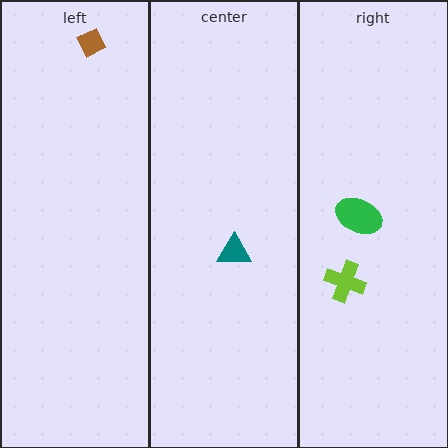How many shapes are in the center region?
1.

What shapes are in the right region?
The green ellipse, the lime cross.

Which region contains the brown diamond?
The left region.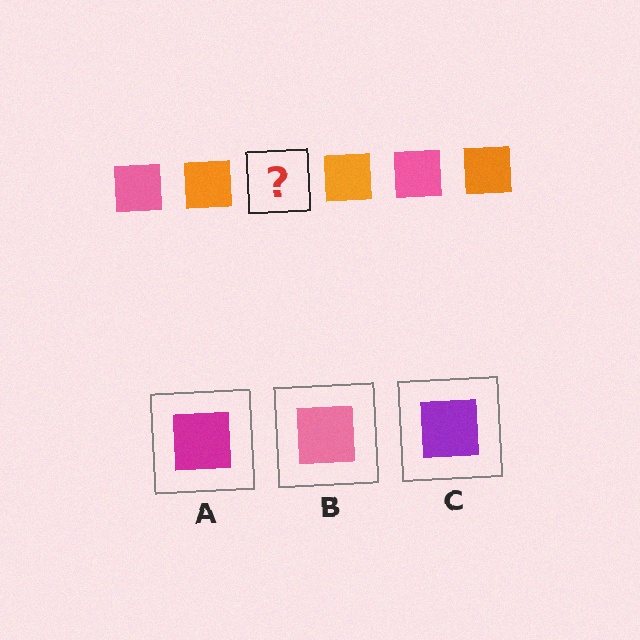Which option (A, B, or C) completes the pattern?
B.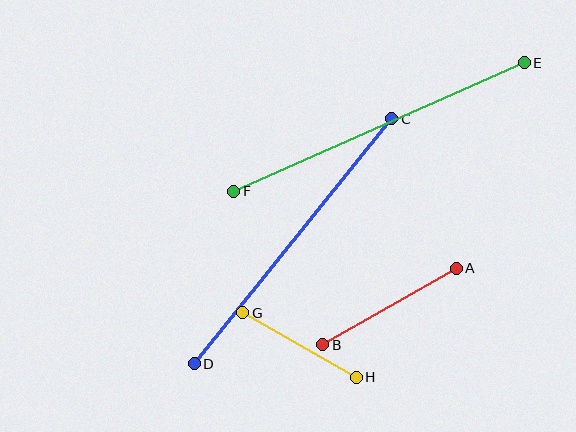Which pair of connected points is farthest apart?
Points E and F are farthest apart.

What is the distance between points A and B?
The distance is approximately 154 pixels.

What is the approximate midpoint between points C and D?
The midpoint is at approximately (293, 241) pixels.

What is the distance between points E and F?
The distance is approximately 318 pixels.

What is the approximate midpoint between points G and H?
The midpoint is at approximately (299, 345) pixels.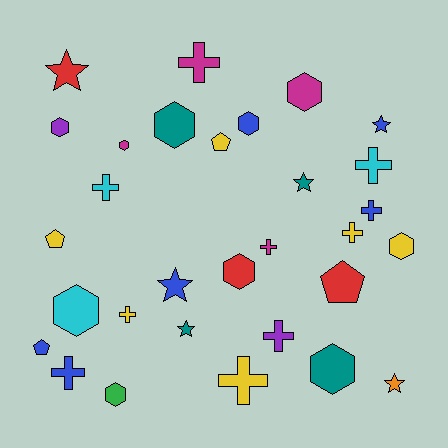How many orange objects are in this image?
There is 1 orange object.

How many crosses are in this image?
There are 10 crosses.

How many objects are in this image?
There are 30 objects.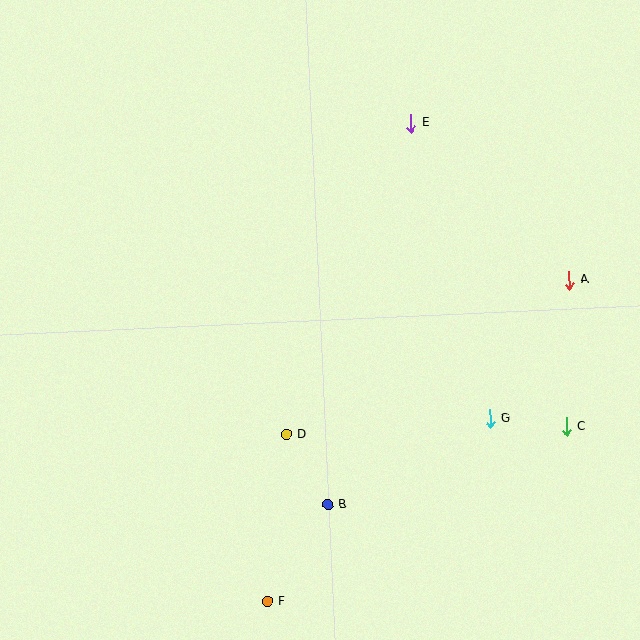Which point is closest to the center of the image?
Point D at (287, 434) is closest to the center.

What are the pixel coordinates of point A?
Point A is at (569, 280).